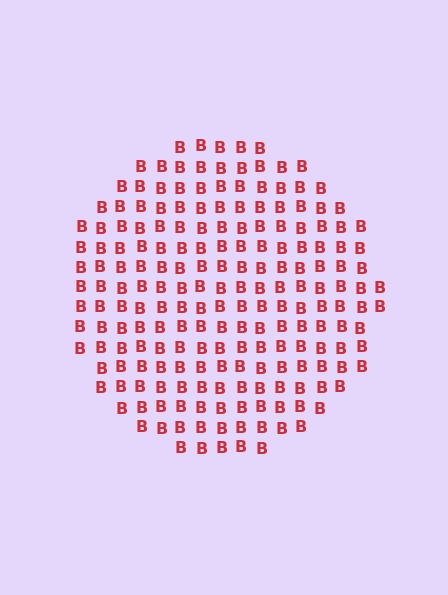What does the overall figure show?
The overall figure shows a circle.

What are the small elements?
The small elements are letter B's.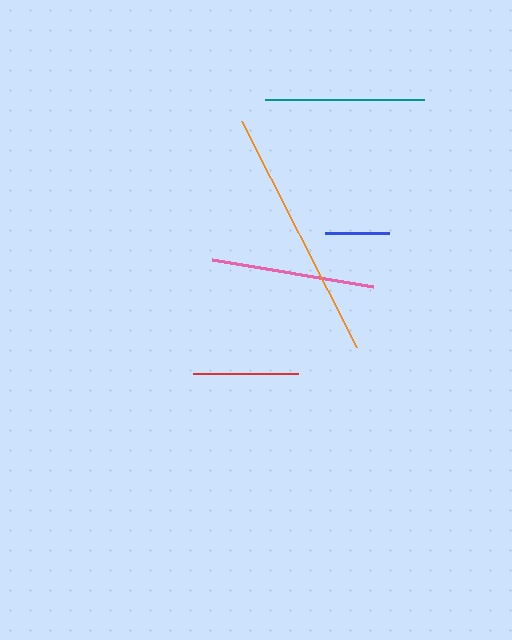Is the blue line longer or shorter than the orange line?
The orange line is longer than the blue line.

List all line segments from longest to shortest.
From longest to shortest: orange, pink, teal, red, blue.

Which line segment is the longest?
The orange line is the longest at approximately 254 pixels.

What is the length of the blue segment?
The blue segment is approximately 64 pixels long.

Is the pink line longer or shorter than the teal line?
The pink line is longer than the teal line.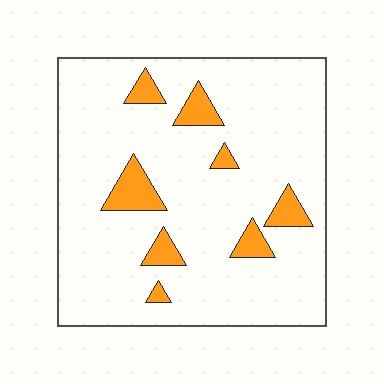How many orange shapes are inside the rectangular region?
8.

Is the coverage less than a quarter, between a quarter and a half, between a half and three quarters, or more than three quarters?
Less than a quarter.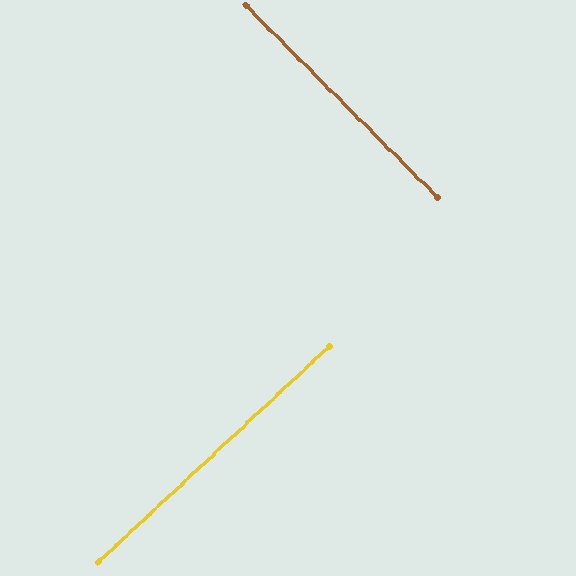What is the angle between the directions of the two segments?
Approximately 88 degrees.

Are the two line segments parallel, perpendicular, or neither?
Perpendicular — they meet at approximately 88°.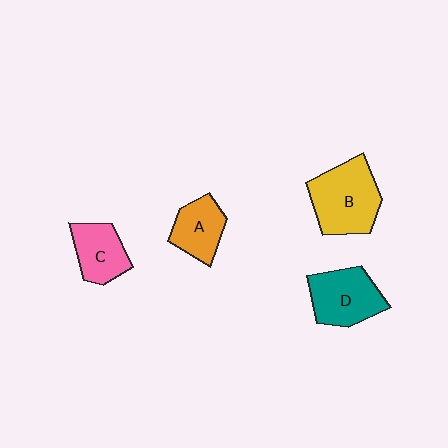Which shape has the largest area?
Shape B (yellow).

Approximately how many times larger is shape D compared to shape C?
Approximately 1.3 times.